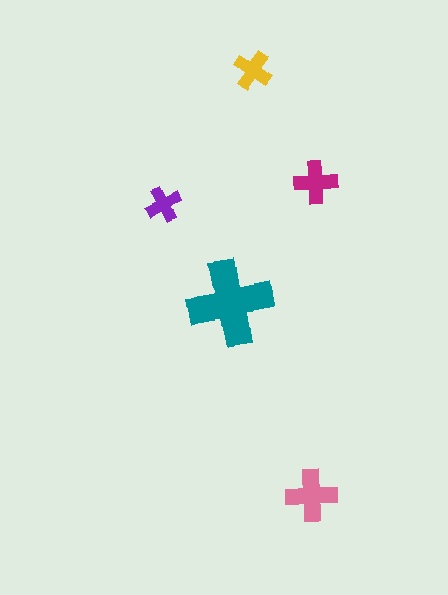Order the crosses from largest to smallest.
the teal one, the pink one, the magenta one, the yellow one, the purple one.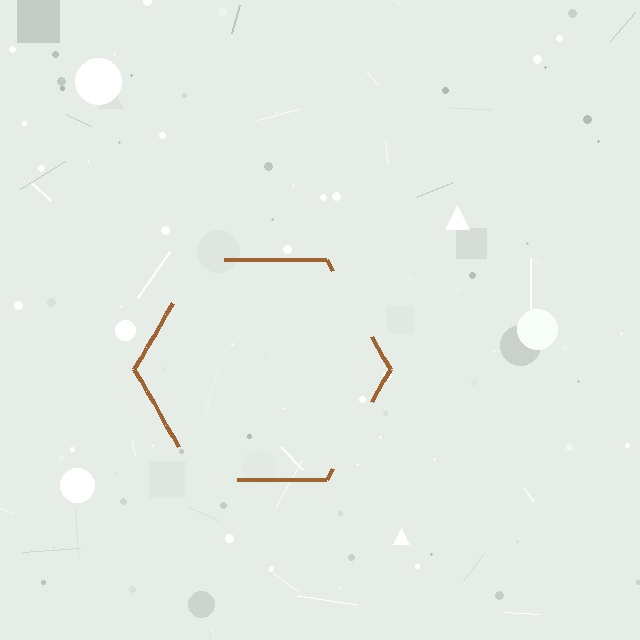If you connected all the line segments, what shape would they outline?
They would outline a hexagon.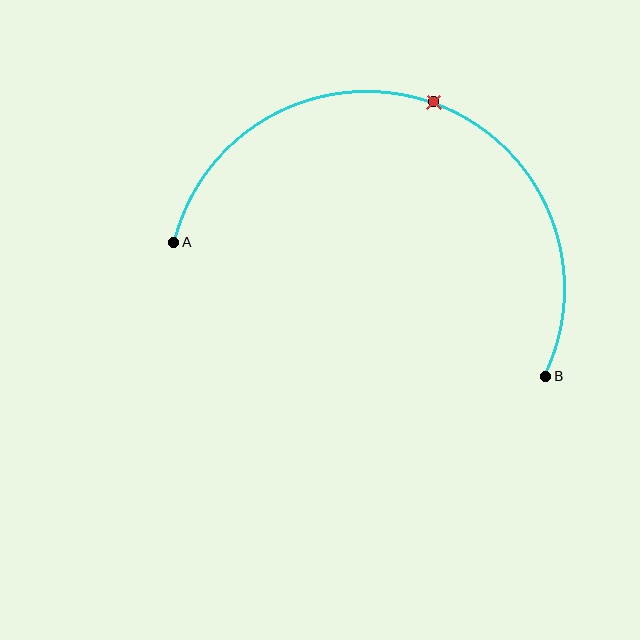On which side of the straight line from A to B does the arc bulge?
The arc bulges above the straight line connecting A and B.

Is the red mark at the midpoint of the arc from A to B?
Yes. The red mark lies on the arc at equal arc-length from both A and B — it is the arc midpoint.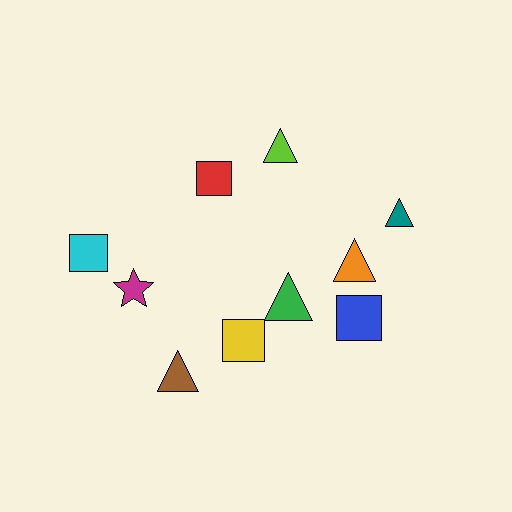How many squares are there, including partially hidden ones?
There are 4 squares.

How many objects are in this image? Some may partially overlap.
There are 10 objects.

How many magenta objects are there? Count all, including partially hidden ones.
There is 1 magenta object.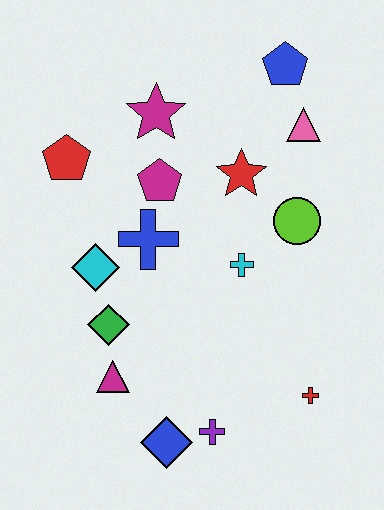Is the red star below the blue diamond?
No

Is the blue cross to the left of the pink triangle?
Yes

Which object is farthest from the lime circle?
The blue diamond is farthest from the lime circle.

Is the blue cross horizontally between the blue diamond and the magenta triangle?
Yes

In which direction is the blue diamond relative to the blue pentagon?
The blue diamond is below the blue pentagon.